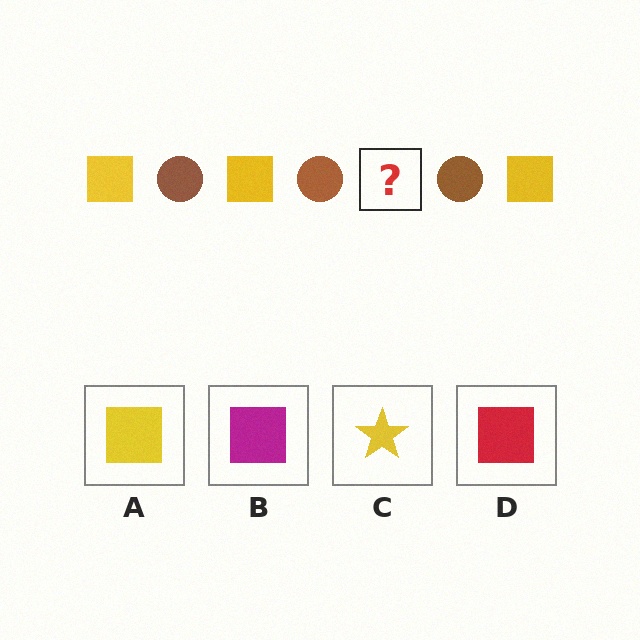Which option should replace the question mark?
Option A.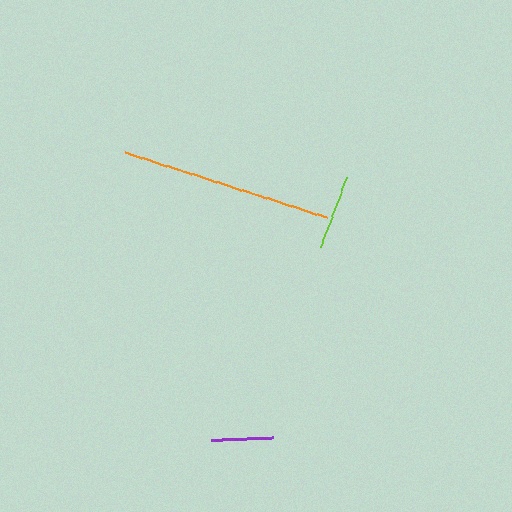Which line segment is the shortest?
The purple line is the shortest at approximately 62 pixels.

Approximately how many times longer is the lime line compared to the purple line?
The lime line is approximately 1.2 times the length of the purple line.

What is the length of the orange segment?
The orange segment is approximately 212 pixels long.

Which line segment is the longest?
The orange line is the longest at approximately 212 pixels.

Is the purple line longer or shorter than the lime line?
The lime line is longer than the purple line.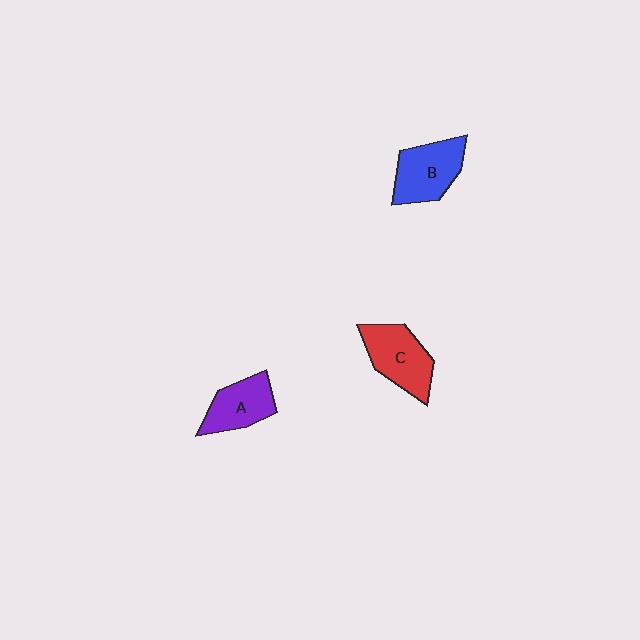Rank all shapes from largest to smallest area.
From largest to smallest: B (blue), C (red), A (purple).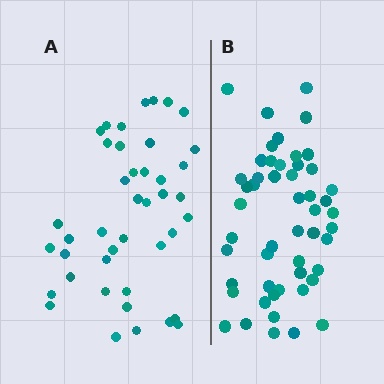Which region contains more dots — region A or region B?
Region B (the right region) has more dots.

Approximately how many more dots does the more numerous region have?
Region B has roughly 8 or so more dots than region A.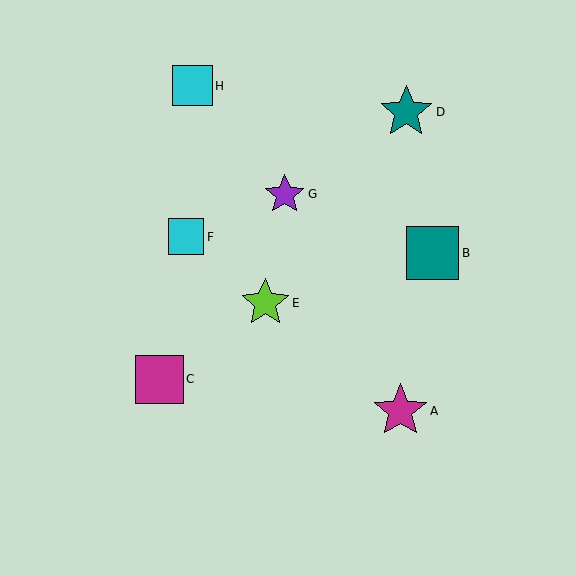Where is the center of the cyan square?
The center of the cyan square is at (192, 86).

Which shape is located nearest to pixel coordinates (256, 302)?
The lime star (labeled E) at (265, 303) is nearest to that location.